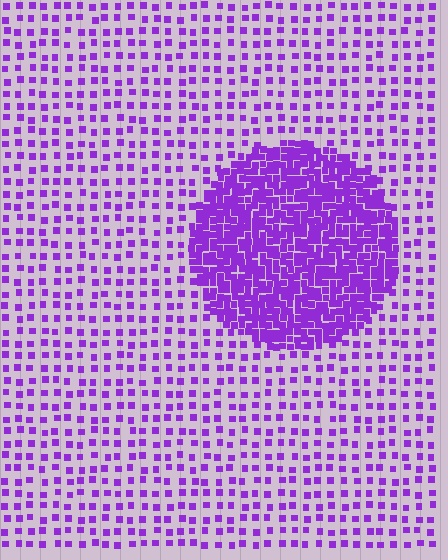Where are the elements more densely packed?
The elements are more densely packed inside the circle boundary.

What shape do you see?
I see a circle.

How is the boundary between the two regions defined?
The boundary is defined by a change in element density (approximately 3.2x ratio). All elements are the same color, size, and shape.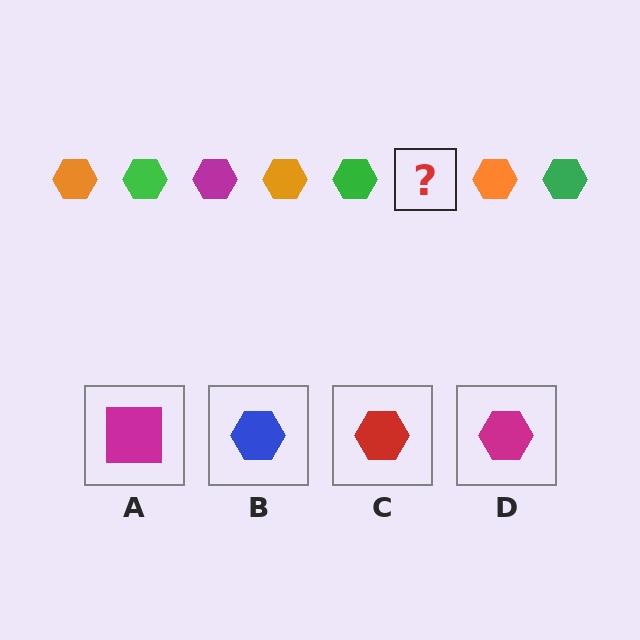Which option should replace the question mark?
Option D.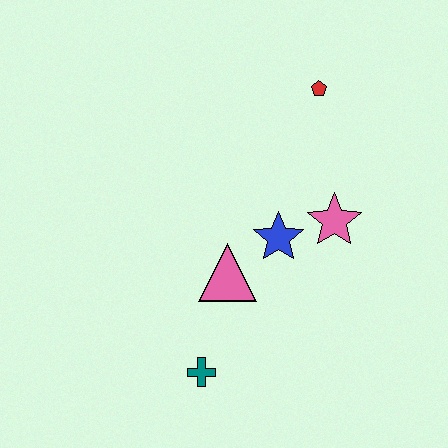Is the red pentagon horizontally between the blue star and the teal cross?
No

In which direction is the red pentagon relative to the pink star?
The red pentagon is above the pink star.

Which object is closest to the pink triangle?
The blue star is closest to the pink triangle.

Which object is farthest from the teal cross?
The red pentagon is farthest from the teal cross.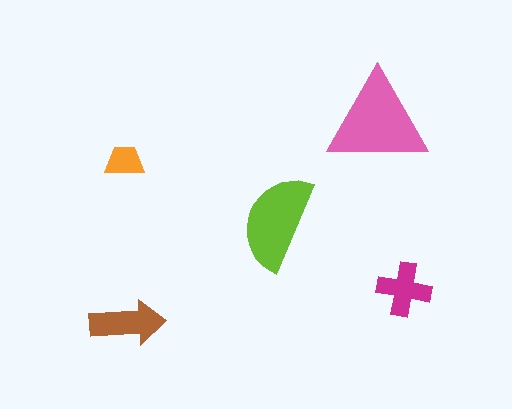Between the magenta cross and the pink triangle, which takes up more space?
The pink triangle.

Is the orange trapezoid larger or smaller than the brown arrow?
Smaller.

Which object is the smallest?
The orange trapezoid.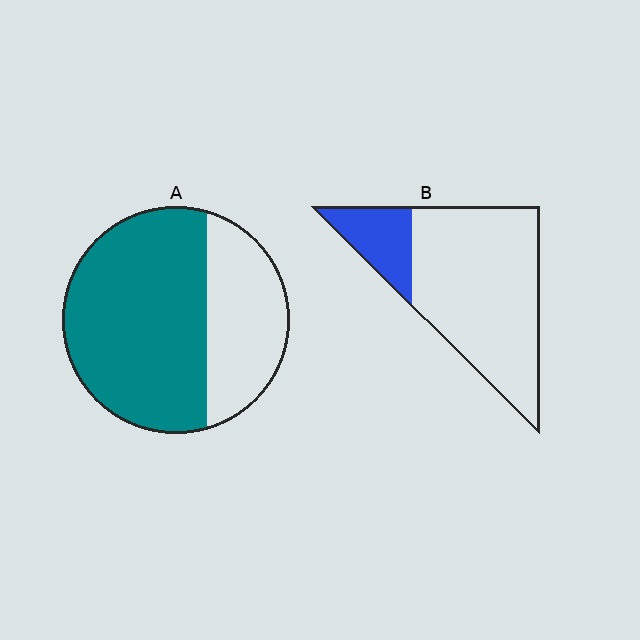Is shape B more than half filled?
No.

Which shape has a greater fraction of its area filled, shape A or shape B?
Shape A.